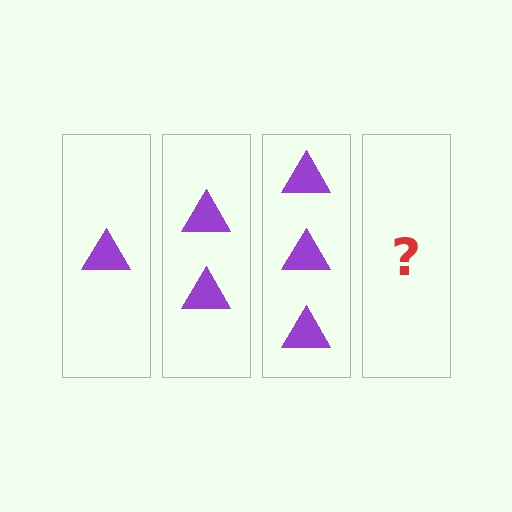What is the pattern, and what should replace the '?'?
The pattern is that each step adds one more triangle. The '?' should be 4 triangles.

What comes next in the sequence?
The next element should be 4 triangles.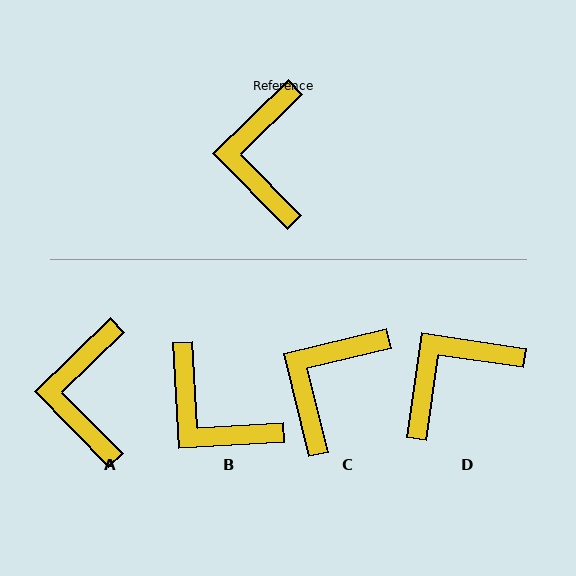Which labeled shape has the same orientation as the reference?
A.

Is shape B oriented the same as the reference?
No, it is off by about 49 degrees.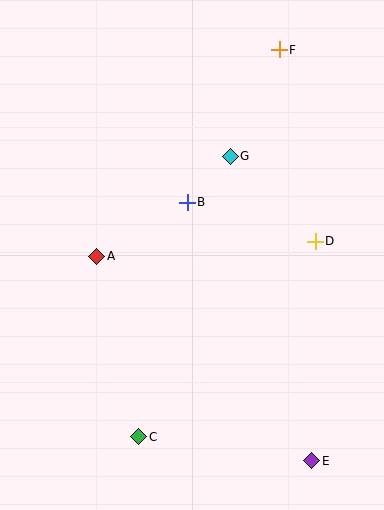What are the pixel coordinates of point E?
Point E is at (312, 461).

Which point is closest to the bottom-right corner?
Point E is closest to the bottom-right corner.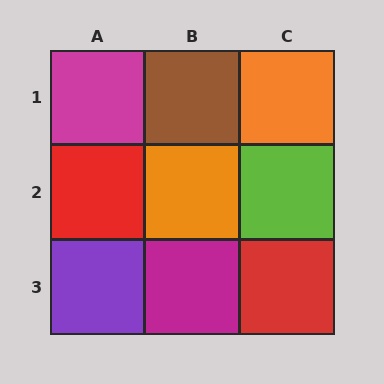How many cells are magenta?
2 cells are magenta.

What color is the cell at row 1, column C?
Orange.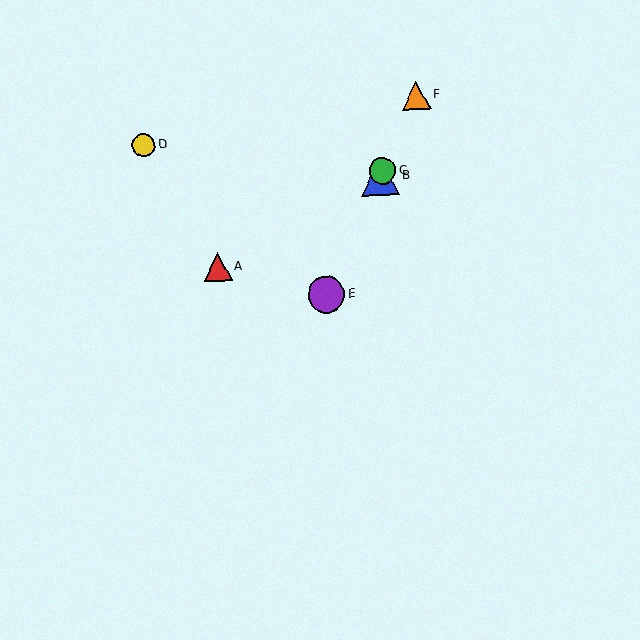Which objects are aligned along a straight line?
Objects B, C, E, F are aligned along a straight line.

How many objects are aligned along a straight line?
4 objects (B, C, E, F) are aligned along a straight line.